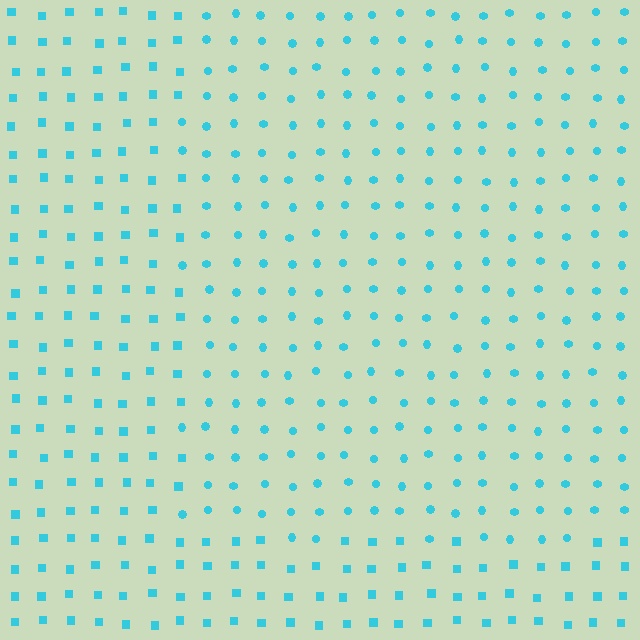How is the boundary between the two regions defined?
The boundary is defined by a change in element shape: circles inside vs. squares outside. All elements share the same color and spacing.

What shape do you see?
I see a rectangle.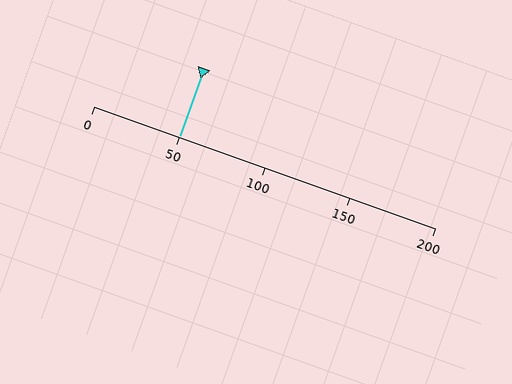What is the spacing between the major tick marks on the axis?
The major ticks are spaced 50 apart.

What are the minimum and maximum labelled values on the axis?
The axis runs from 0 to 200.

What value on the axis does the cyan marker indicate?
The marker indicates approximately 50.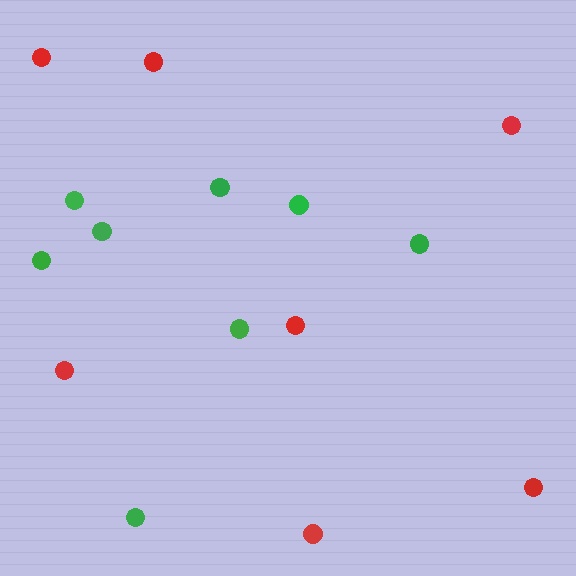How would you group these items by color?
There are 2 groups: one group of green circles (8) and one group of red circles (7).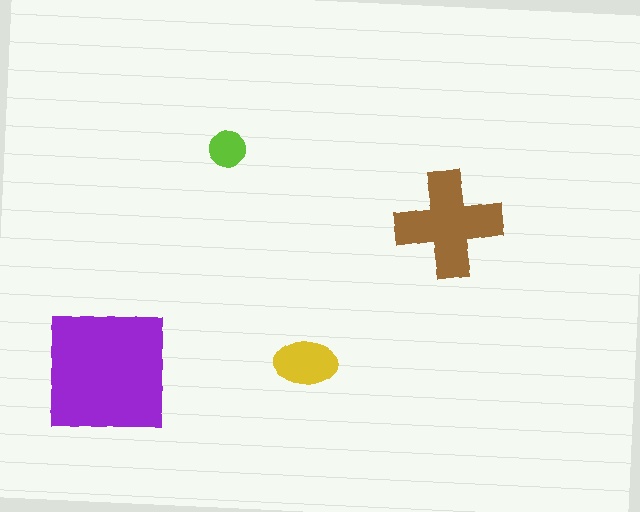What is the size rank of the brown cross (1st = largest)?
2nd.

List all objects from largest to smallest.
The purple square, the brown cross, the yellow ellipse, the lime circle.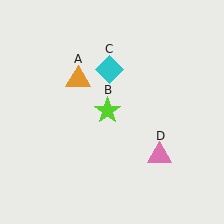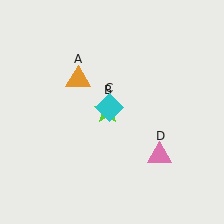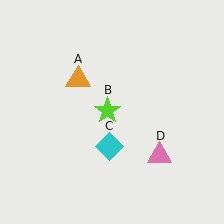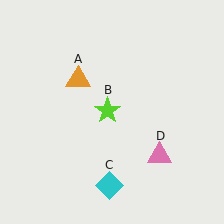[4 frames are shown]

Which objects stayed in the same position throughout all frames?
Orange triangle (object A) and lime star (object B) and pink triangle (object D) remained stationary.